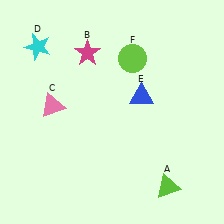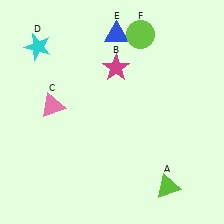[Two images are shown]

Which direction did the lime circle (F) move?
The lime circle (F) moved up.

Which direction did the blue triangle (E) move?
The blue triangle (E) moved up.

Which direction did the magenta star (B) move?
The magenta star (B) moved right.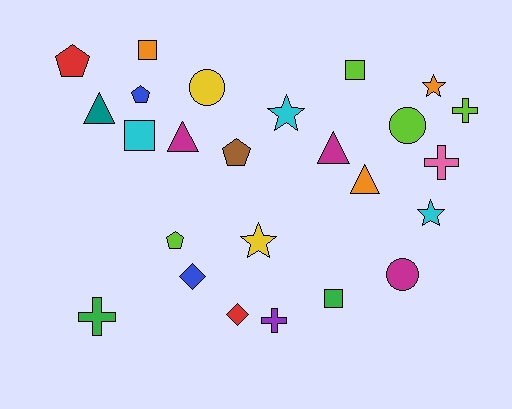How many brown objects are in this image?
There is 1 brown object.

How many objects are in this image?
There are 25 objects.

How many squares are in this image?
There are 4 squares.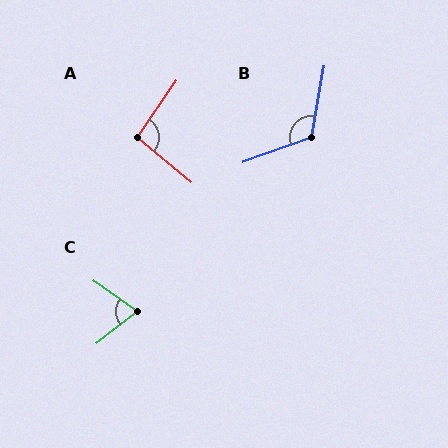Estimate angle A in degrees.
Approximately 95 degrees.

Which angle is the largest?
B, at approximately 119 degrees.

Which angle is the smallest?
C, at approximately 73 degrees.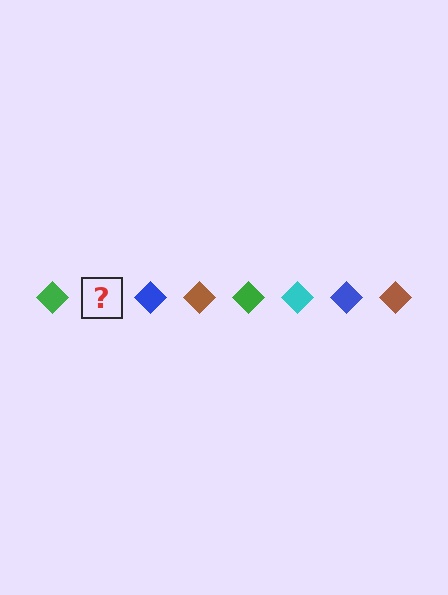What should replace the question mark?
The question mark should be replaced with a cyan diamond.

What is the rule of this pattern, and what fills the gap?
The rule is that the pattern cycles through green, cyan, blue, brown diamonds. The gap should be filled with a cyan diamond.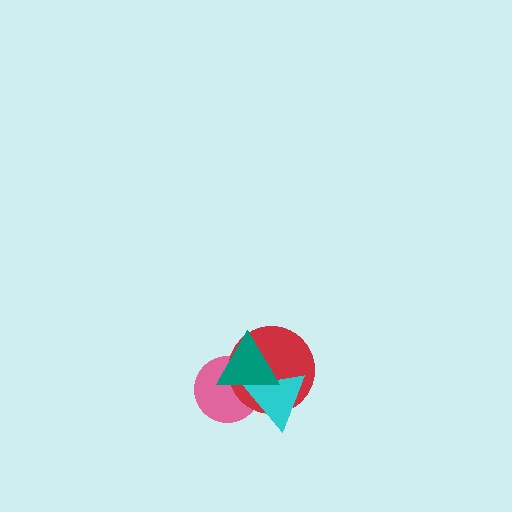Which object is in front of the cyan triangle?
The teal triangle is in front of the cyan triangle.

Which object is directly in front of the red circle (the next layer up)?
The cyan triangle is directly in front of the red circle.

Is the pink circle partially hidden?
Yes, it is partially covered by another shape.